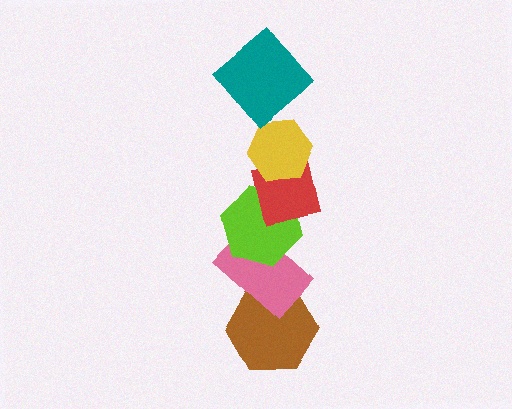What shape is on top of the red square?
The yellow hexagon is on top of the red square.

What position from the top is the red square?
The red square is 3rd from the top.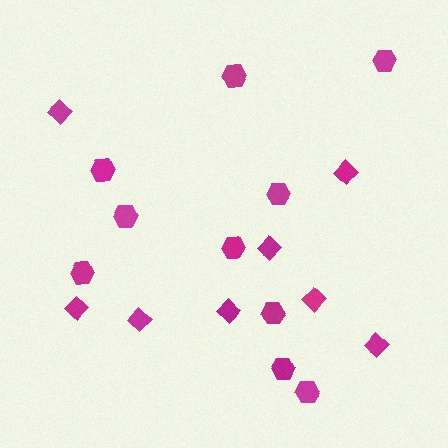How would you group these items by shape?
There are 2 groups: one group of hexagons (10) and one group of diamonds (8).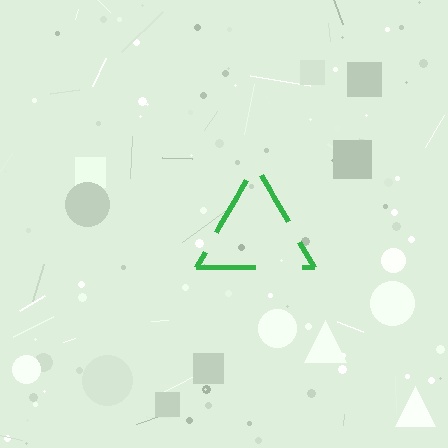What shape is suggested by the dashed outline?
The dashed outline suggests a triangle.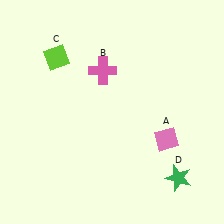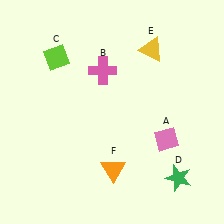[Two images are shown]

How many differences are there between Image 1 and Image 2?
There are 2 differences between the two images.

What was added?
A yellow triangle (E), an orange triangle (F) were added in Image 2.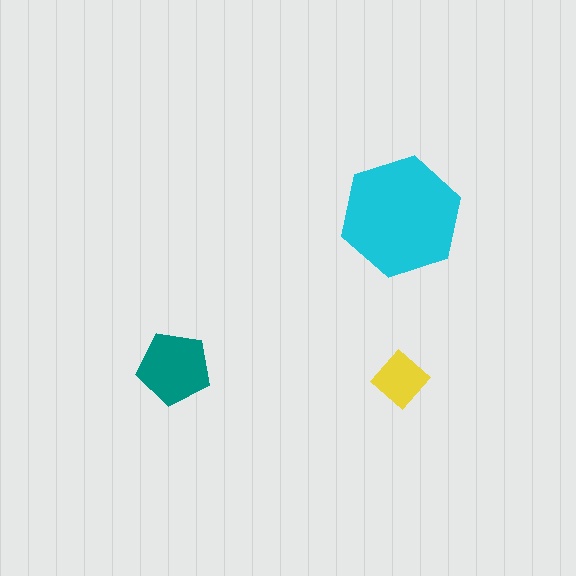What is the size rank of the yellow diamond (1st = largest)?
3rd.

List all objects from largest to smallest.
The cyan hexagon, the teal pentagon, the yellow diamond.